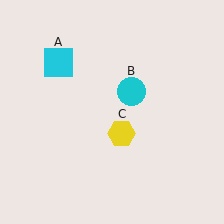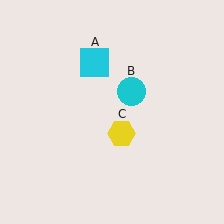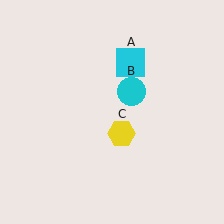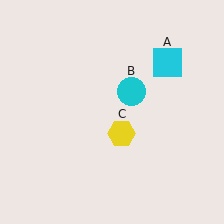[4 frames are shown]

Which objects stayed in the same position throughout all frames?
Cyan circle (object B) and yellow hexagon (object C) remained stationary.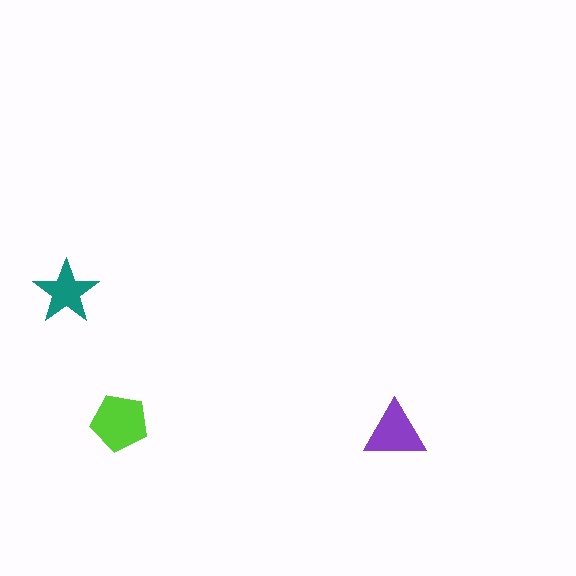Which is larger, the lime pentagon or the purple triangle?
The lime pentagon.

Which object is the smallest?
The teal star.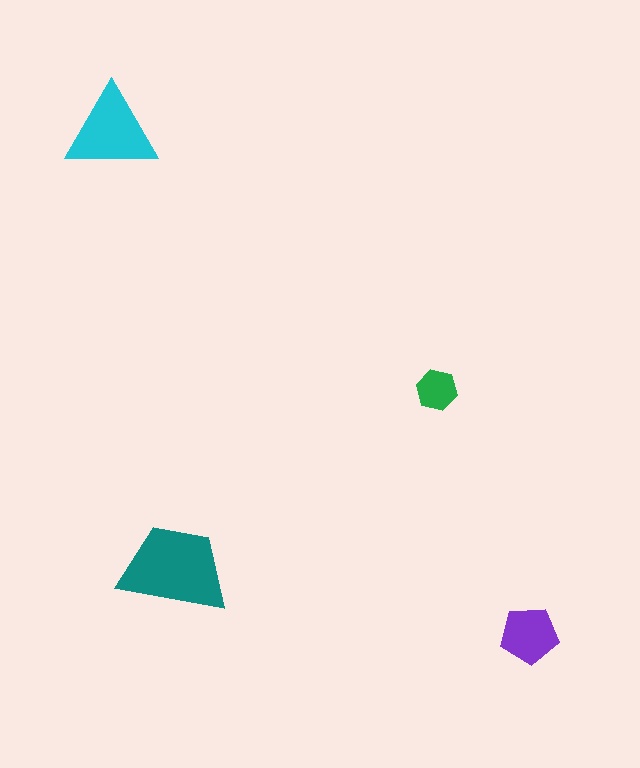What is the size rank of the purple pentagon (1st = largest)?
3rd.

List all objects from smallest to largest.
The green hexagon, the purple pentagon, the cyan triangle, the teal trapezoid.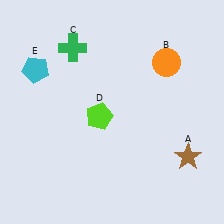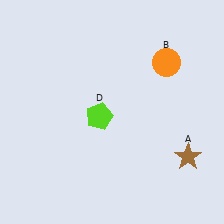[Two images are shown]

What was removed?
The cyan pentagon (E), the green cross (C) were removed in Image 2.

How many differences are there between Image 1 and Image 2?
There are 2 differences between the two images.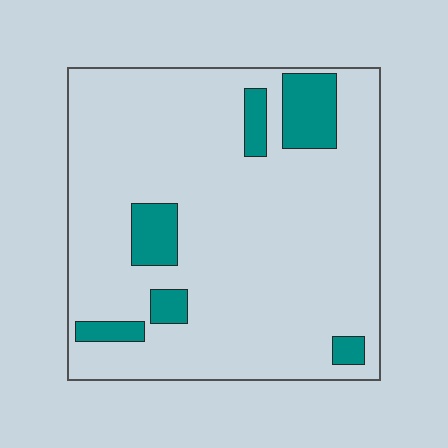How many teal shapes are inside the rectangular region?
6.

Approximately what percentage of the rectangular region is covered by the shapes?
Approximately 15%.